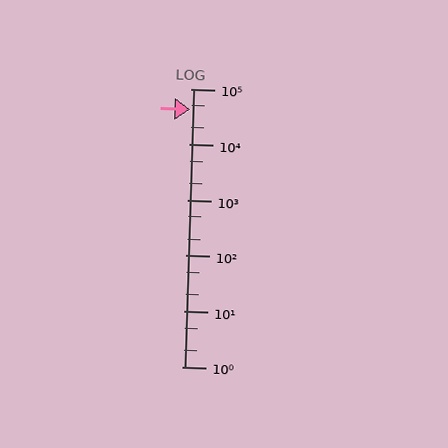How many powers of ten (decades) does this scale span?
The scale spans 5 decades, from 1 to 100000.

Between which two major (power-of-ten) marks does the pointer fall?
The pointer is between 10000 and 100000.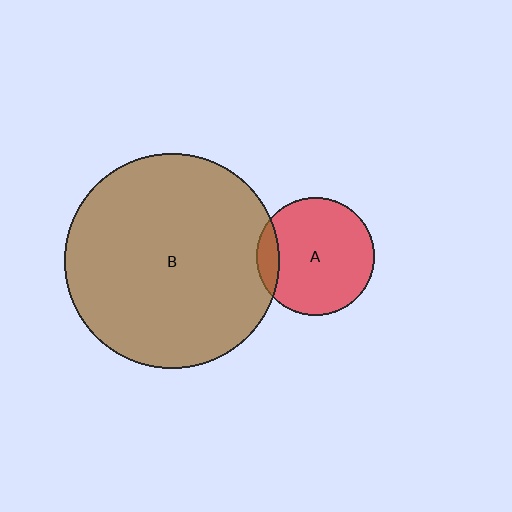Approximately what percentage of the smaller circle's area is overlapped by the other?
Approximately 10%.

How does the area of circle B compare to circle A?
Approximately 3.3 times.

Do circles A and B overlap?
Yes.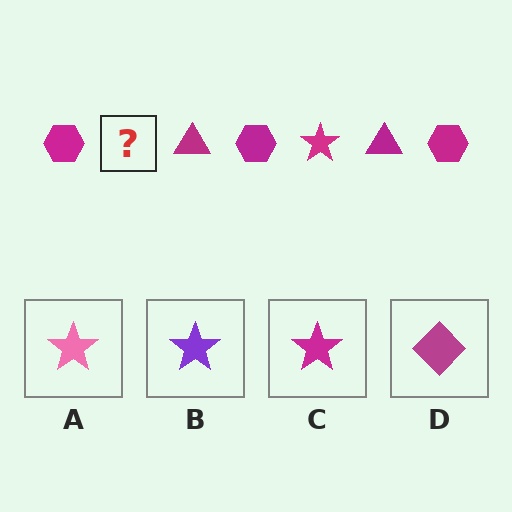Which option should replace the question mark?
Option C.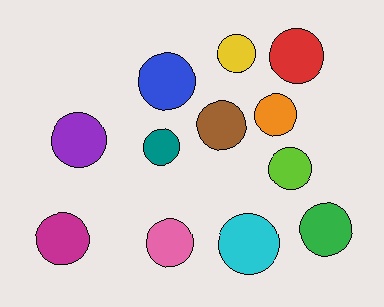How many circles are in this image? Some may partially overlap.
There are 12 circles.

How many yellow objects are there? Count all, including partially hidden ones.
There is 1 yellow object.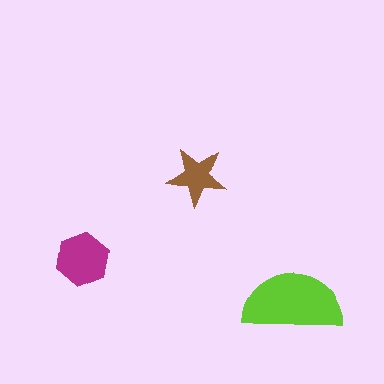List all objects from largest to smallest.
The lime semicircle, the magenta hexagon, the brown star.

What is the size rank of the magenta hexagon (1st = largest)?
2nd.